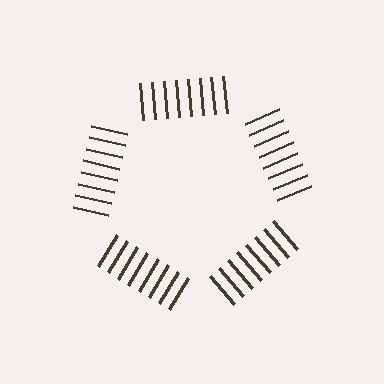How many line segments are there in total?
40 — 8 along each of the 5 edges.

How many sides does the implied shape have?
5 sides — the line-ends trace a pentagon.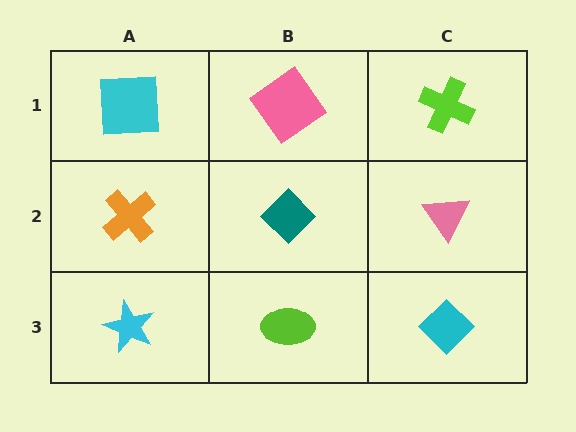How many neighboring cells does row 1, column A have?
2.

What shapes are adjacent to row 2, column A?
A cyan square (row 1, column A), a cyan star (row 3, column A), a teal diamond (row 2, column B).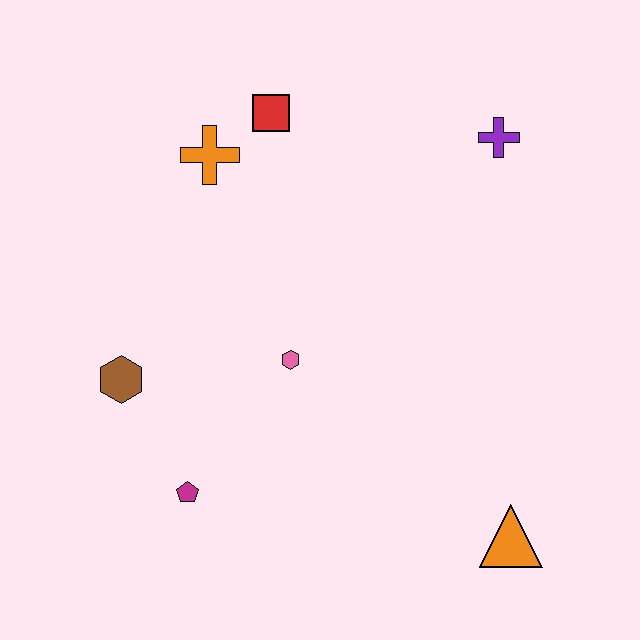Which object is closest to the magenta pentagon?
The brown hexagon is closest to the magenta pentagon.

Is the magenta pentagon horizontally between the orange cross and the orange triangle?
No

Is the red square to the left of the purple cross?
Yes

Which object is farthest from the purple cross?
The magenta pentagon is farthest from the purple cross.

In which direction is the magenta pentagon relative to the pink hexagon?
The magenta pentagon is below the pink hexagon.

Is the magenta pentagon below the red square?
Yes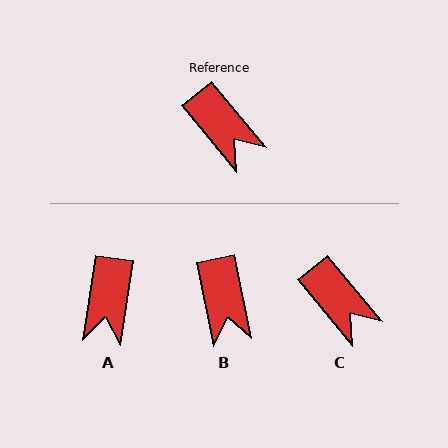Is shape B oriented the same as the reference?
No, it is off by about 28 degrees.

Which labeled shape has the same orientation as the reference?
C.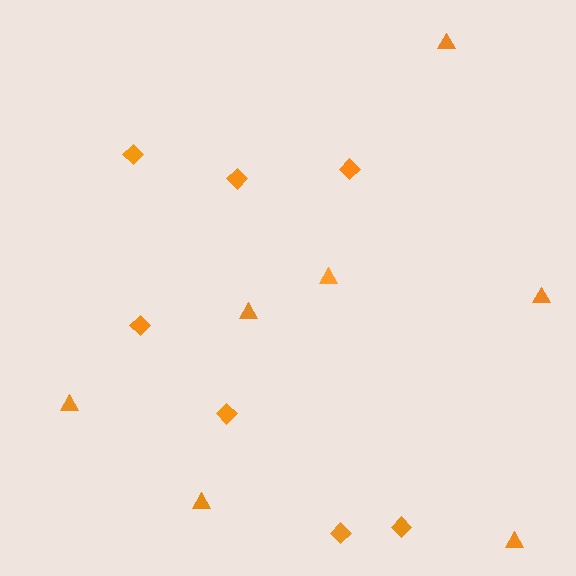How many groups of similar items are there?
There are 2 groups: one group of triangles (7) and one group of diamonds (7).